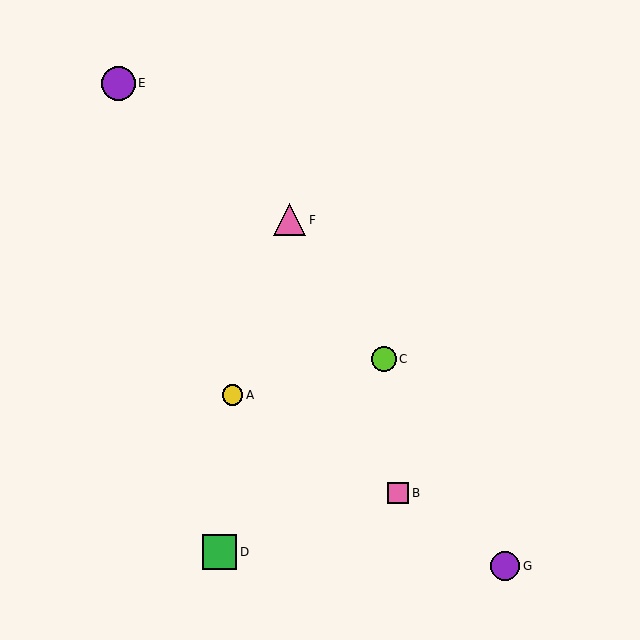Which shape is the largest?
The green square (labeled D) is the largest.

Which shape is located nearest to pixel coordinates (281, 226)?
The pink triangle (labeled F) at (290, 220) is nearest to that location.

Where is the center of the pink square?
The center of the pink square is at (398, 493).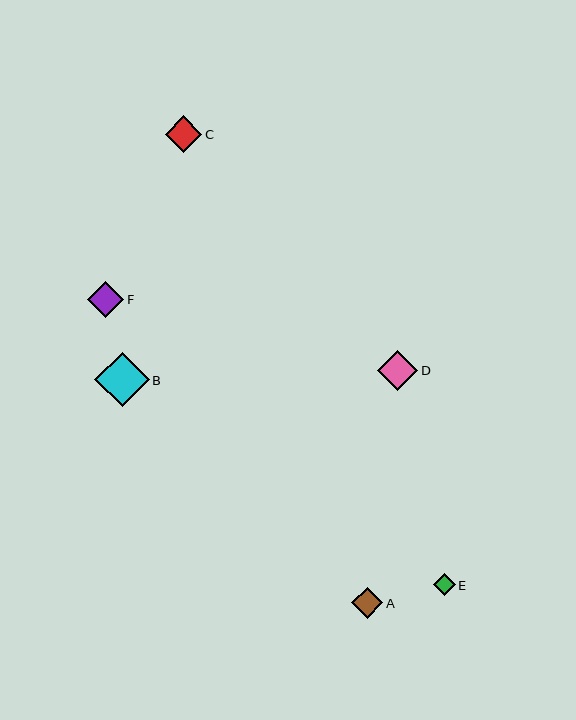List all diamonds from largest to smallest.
From largest to smallest: B, D, F, C, A, E.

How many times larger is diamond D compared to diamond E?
Diamond D is approximately 1.9 times the size of diamond E.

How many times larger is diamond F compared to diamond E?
Diamond F is approximately 1.7 times the size of diamond E.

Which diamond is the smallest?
Diamond E is the smallest with a size of approximately 22 pixels.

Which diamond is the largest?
Diamond B is the largest with a size of approximately 55 pixels.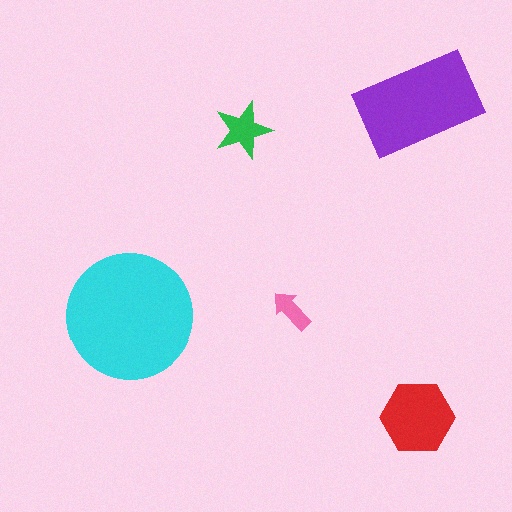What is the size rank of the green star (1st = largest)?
4th.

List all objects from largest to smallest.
The cyan circle, the purple rectangle, the red hexagon, the green star, the pink arrow.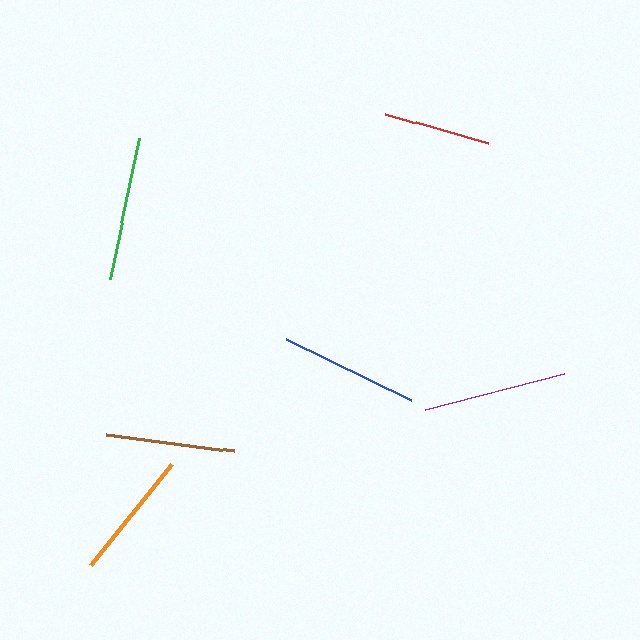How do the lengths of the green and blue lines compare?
The green and blue lines are approximately the same length.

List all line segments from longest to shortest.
From longest to shortest: green, purple, blue, orange, brown, red.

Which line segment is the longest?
The green line is the longest at approximately 144 pixels.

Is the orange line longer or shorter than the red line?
The orange line is longer than the red line.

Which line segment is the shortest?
The red line is the shortest at approximately 107 pixels.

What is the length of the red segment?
The red segment is approximately 107 pixels long.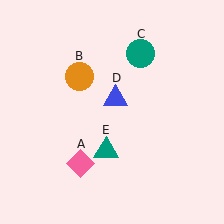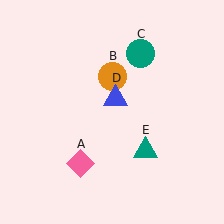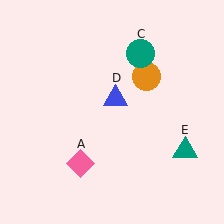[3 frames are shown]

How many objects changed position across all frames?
2 objects changed position: orange circle (object B), teal triangle (object E).